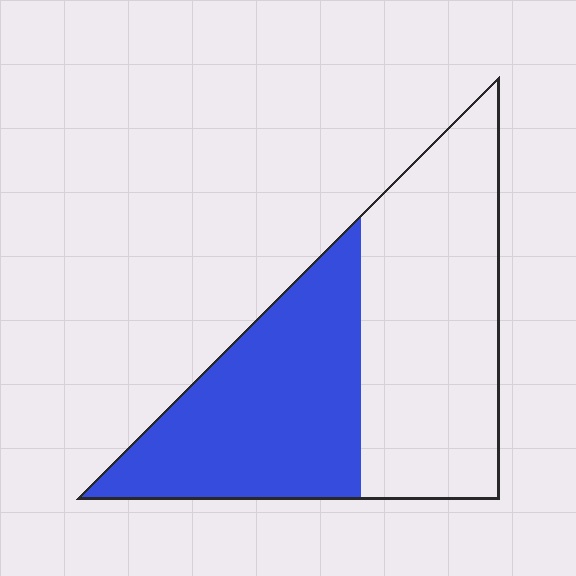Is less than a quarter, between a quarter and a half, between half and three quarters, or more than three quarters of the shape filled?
Between a quarter and a half.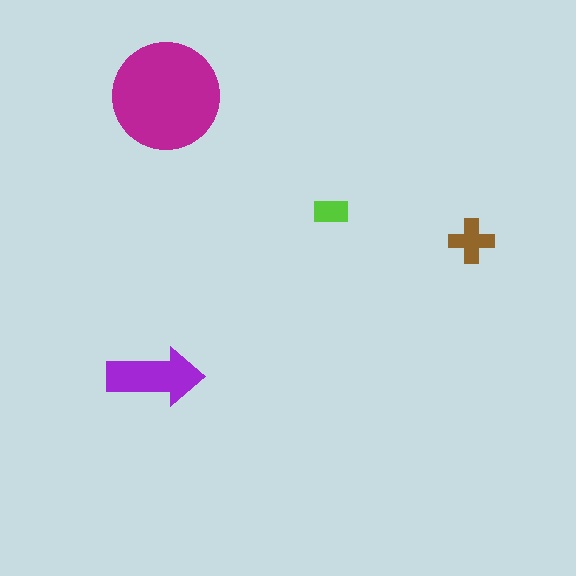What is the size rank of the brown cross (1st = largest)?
3rd.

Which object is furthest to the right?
The brown cross is rightmost.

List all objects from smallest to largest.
The lime rectangle, the brown cross, the purple arrow, the magenta circle.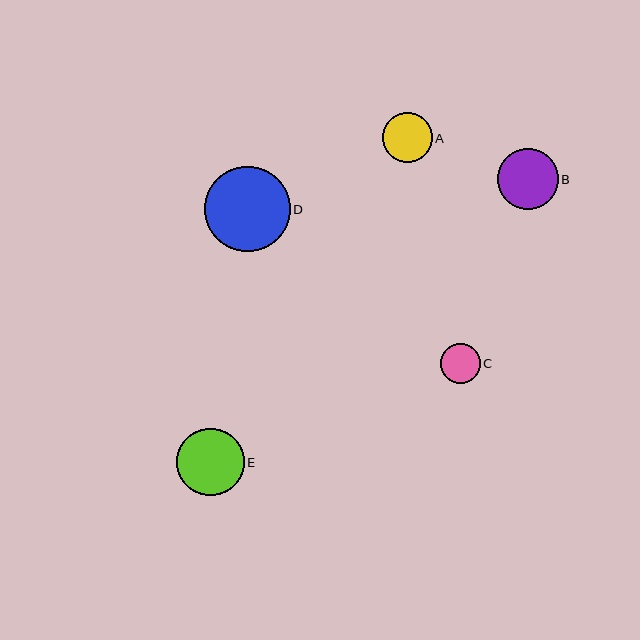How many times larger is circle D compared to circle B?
Circle D is approximately 1.4 times the size of circle B.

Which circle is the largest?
Circle D is the largest with a size of approximately 86 pixels.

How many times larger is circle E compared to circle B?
Circle E is approximately 1.1 times the size of circle B.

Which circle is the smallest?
Circle C is the smallest with a size of approximately 40 pixels.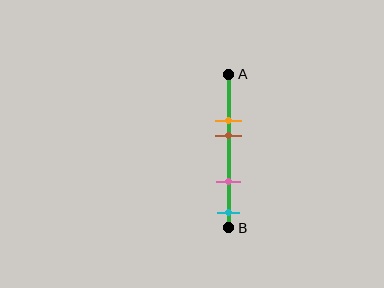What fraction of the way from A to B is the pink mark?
The pink mark is approximately 70% (0.7) of the way from A to B.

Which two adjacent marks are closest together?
The orange and brown marks are the closest adjacent pair.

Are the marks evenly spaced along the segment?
No, the marks are not evenly spaced.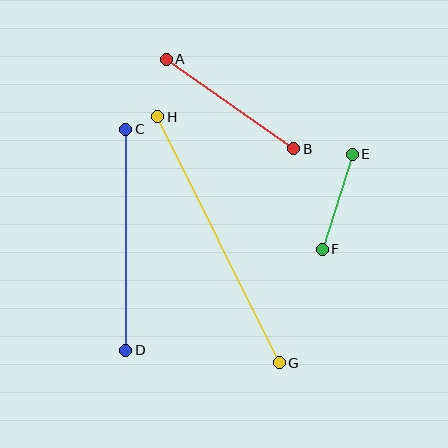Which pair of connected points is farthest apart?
Points G and H are farthest apart.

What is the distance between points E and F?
The distance is approximately 100 pixels.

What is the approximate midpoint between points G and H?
The midpoint is at approximately (219, 240) pixels.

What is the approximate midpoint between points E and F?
The midpoint is at approximately (337, 202) pixels.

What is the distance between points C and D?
The distance is approximately 221 pixels.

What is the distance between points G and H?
The distance is approximately 274 pixels.